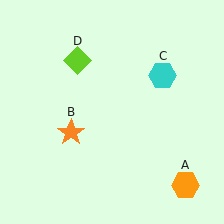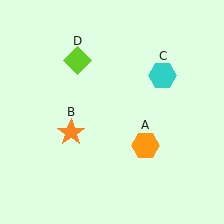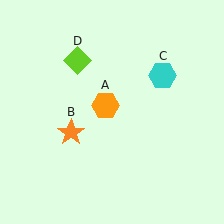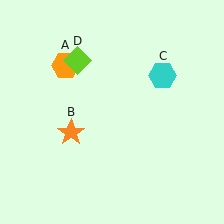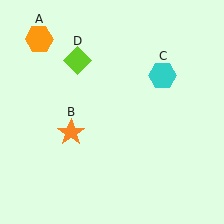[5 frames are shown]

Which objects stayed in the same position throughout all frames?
Orange star (object B) and cyan hexagon (object C) and lime diamond (object D) remained stationary.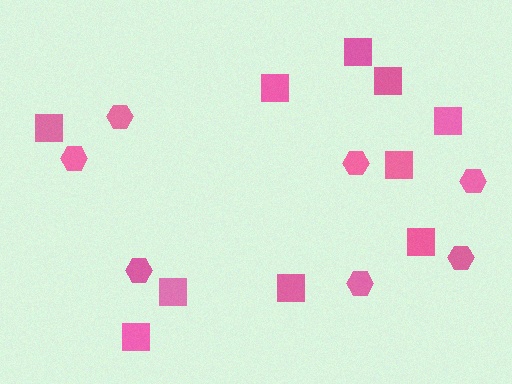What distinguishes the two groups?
There are 2 groups: one group of squares (10) and one group of hexagons (7).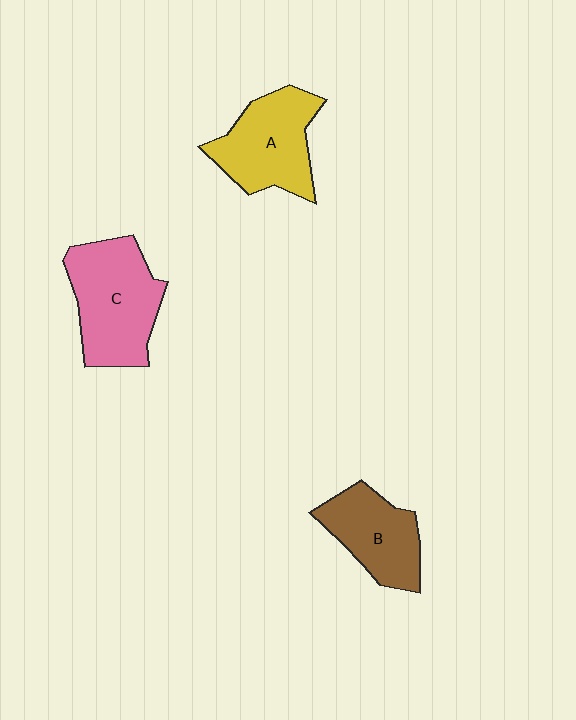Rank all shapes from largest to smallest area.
From largest to smallest: C (pink), A (yellow), B (brown).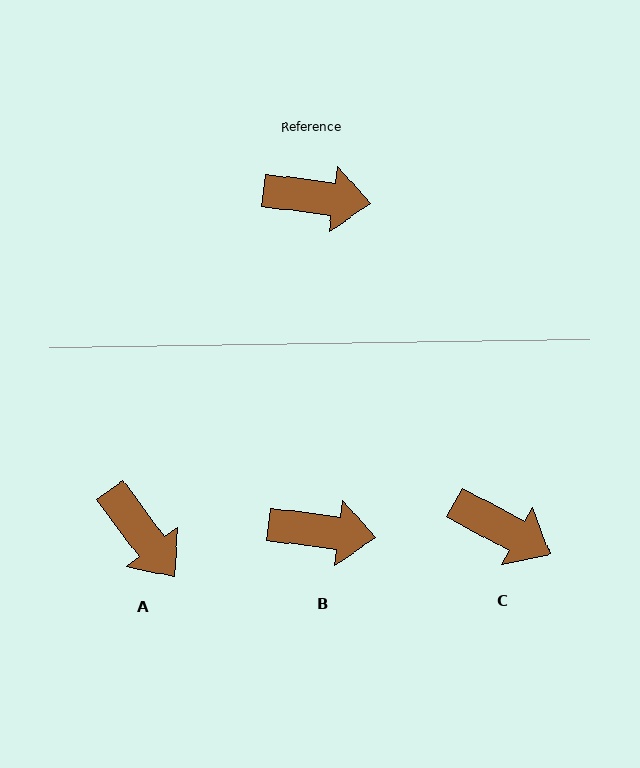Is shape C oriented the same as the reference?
No, it is off by about 22 degrees.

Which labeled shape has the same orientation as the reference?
B.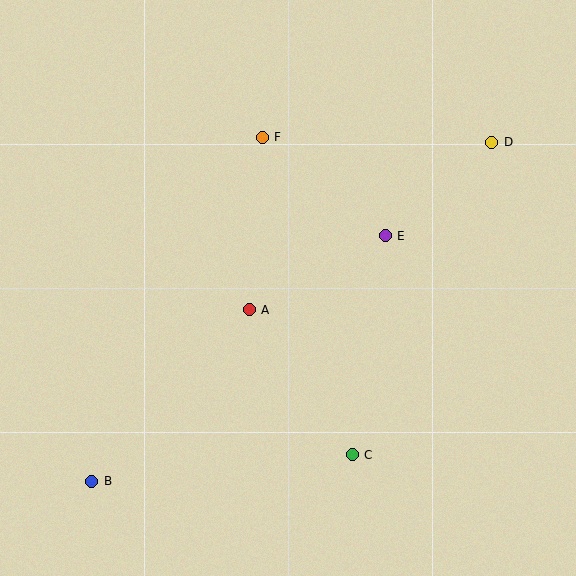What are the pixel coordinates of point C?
Point C is at (352, 455).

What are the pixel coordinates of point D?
Point D is at (492, 143).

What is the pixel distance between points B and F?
The distance between B and F is 384 pixels.